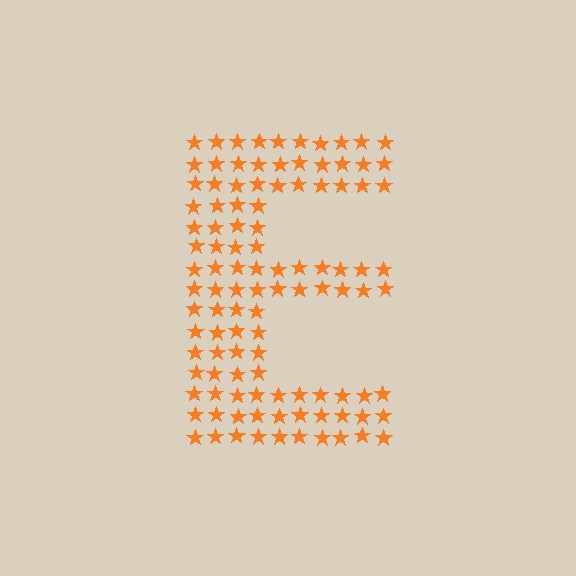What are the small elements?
The small elements are stars.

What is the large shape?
The large shape is the letter E.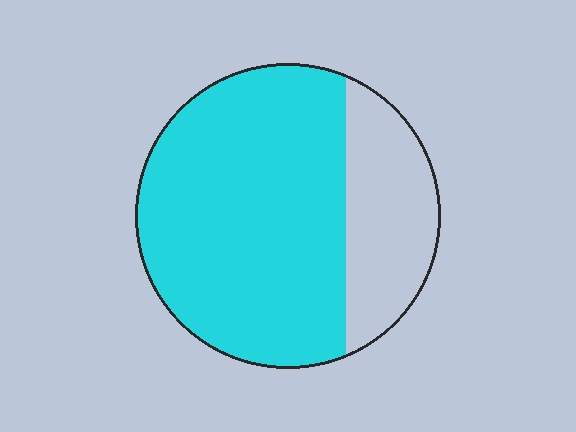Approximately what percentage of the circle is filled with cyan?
Approximately 75%.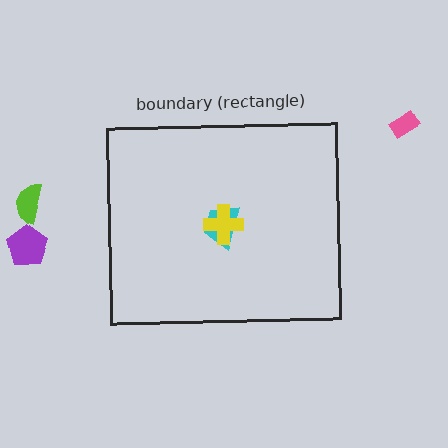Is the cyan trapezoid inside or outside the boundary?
Inside.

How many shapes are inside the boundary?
2 inside, 3 outside.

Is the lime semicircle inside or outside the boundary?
Outside.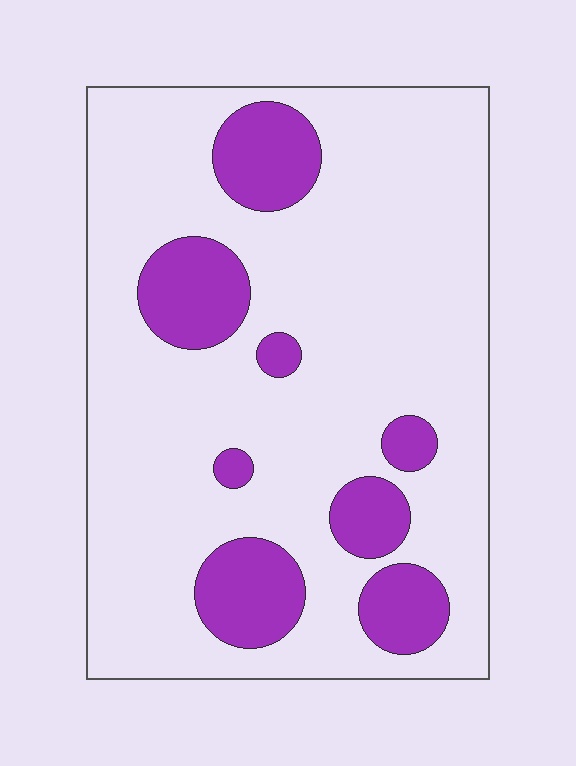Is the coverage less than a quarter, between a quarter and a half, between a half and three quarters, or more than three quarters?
Less than a quarter.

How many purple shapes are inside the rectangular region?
8.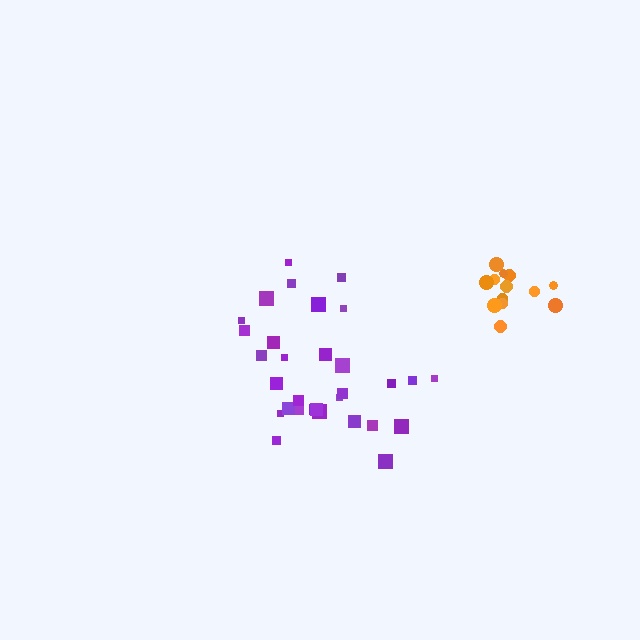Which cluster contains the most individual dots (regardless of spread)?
Purple (32).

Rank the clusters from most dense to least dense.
orange, purple.